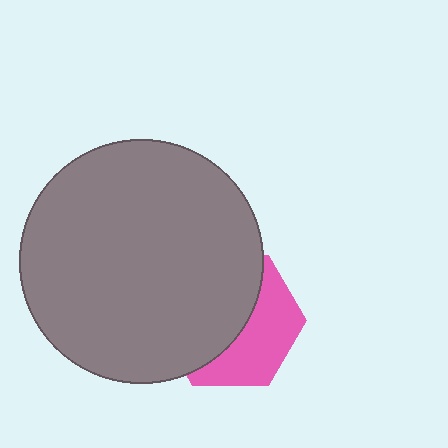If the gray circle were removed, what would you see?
You would see the complete pink hexagon.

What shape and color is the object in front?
The object in front is a gray circle.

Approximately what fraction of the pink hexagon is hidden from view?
Roughly 58% of the pink hexagon is hidden behind the gray circle.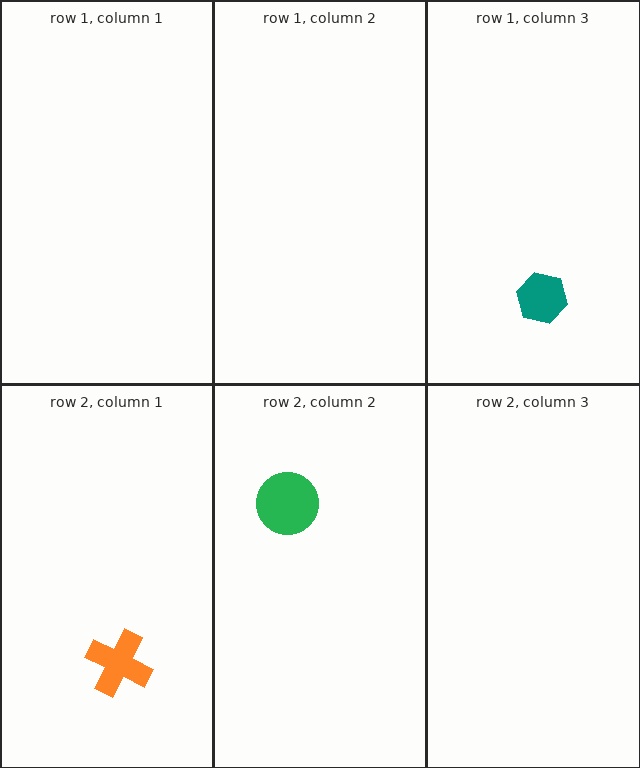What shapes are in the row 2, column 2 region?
The green circle.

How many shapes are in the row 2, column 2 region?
1.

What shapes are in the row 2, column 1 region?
The orange cross.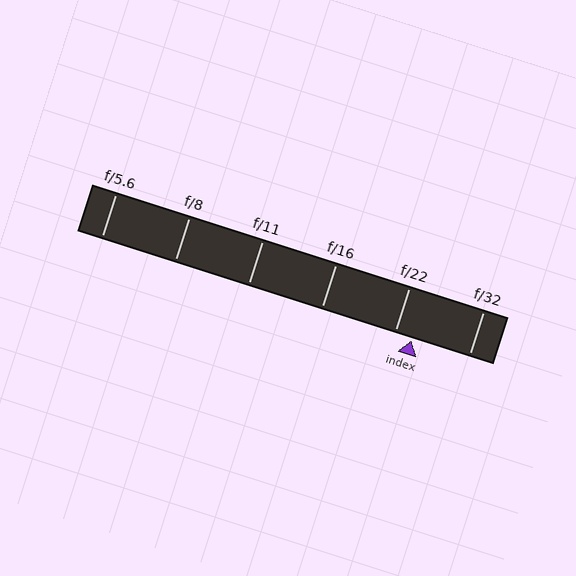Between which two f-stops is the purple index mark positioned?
The index mark is between f/22 and f/32.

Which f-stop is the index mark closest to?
The index mark is closest to f/22.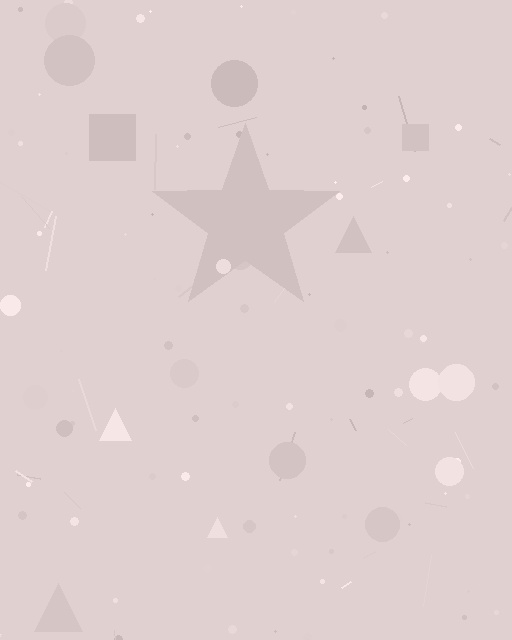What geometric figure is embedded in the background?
A star is embedded in the background.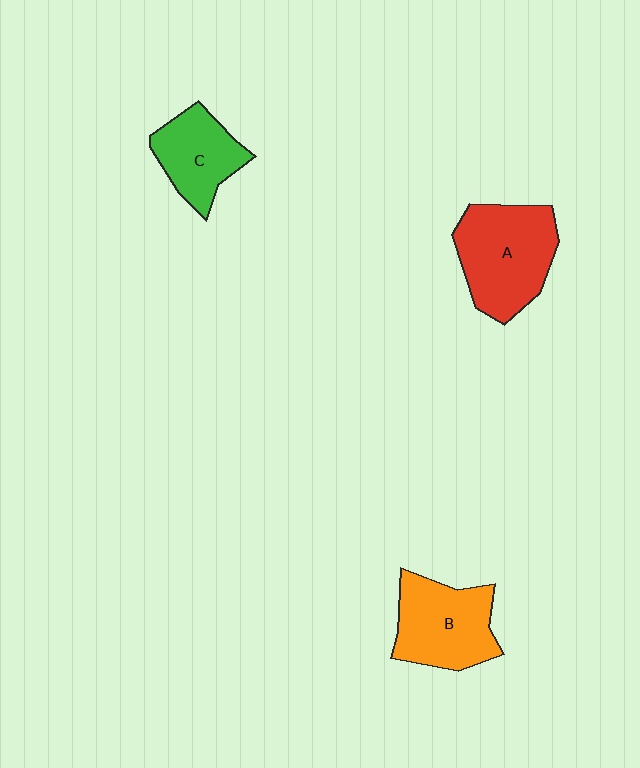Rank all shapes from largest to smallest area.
From largest to smallest: A (red), B (orange), C (green).